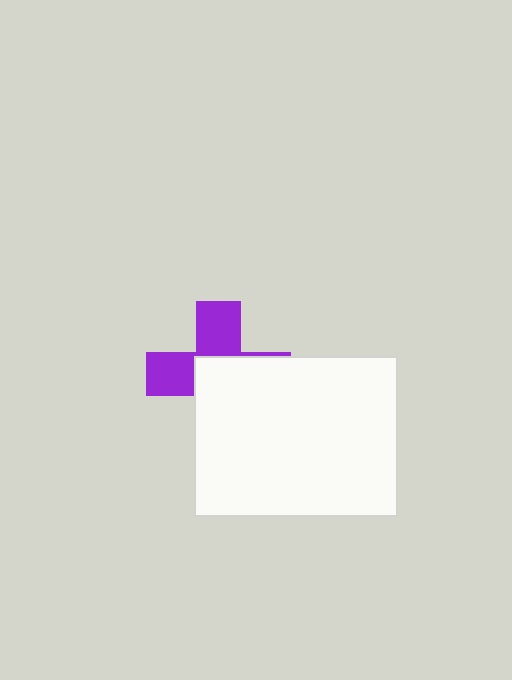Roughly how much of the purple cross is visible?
A small part of it is visible (roughly 44%).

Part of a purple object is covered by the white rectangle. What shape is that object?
It is a cross.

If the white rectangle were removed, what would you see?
You would see the complete purple cross.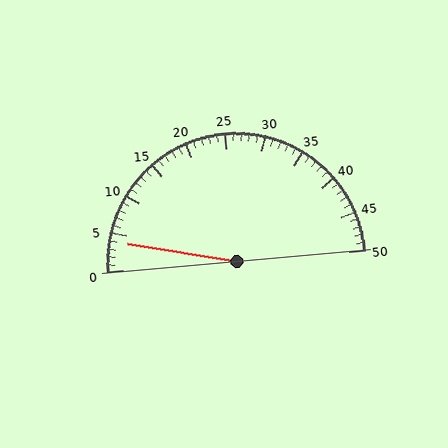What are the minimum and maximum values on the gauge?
The gauge ranges from 0 to 50.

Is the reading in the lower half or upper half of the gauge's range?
The reading is in the lower half of the range (0 to 50).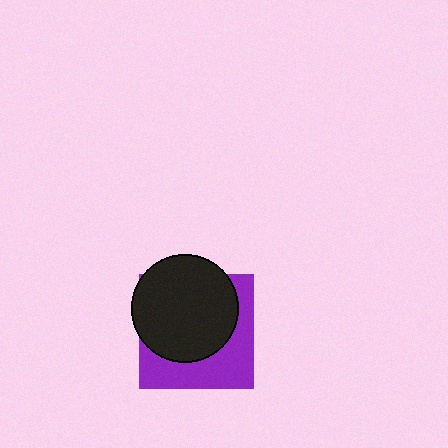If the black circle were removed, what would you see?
You would see the complete purple square.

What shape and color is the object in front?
The object in front is a black circle.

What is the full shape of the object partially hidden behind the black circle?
The partially hidden object is a purple square.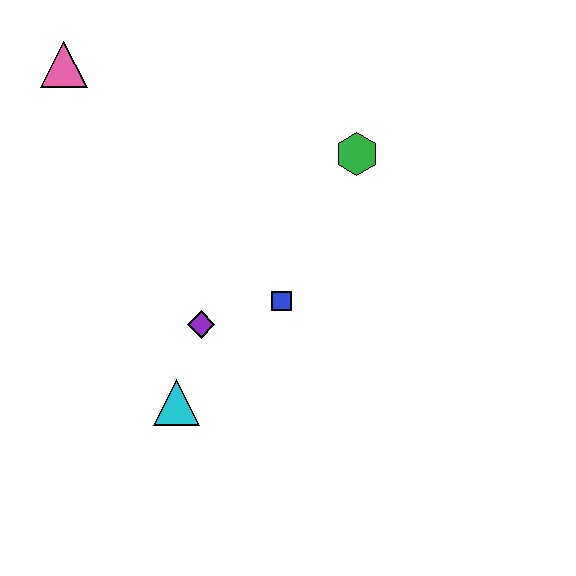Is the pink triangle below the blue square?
No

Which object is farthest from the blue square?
The pink triangle is farthest from the blue square.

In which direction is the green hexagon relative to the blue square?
The green hexagon is above the blue square.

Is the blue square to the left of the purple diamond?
No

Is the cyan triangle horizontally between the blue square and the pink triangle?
Yes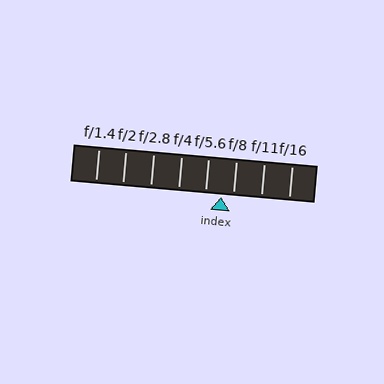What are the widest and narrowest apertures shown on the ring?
The widest aperture shown is f/1.4 and the narrowest is f/16.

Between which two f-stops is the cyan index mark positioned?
The index mark is between f/5.6 and f/8.